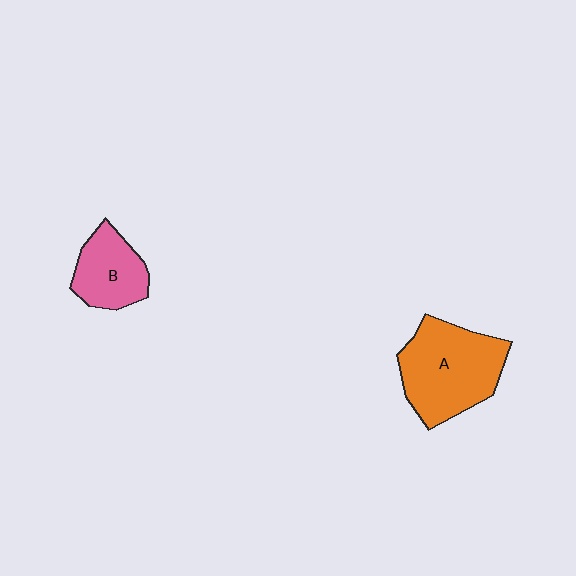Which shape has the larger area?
Shape A (orange).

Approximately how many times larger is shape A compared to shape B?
Approximately 1.7 times.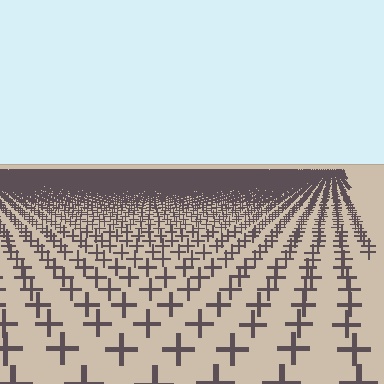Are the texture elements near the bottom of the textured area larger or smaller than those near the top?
Larger. Near the bottom, elements are closer to the viewer and appear at a bigger on-screen size.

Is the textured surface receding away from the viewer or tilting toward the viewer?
The surface is receding away from the viewer. Texture elements get smaller and denser toward the top.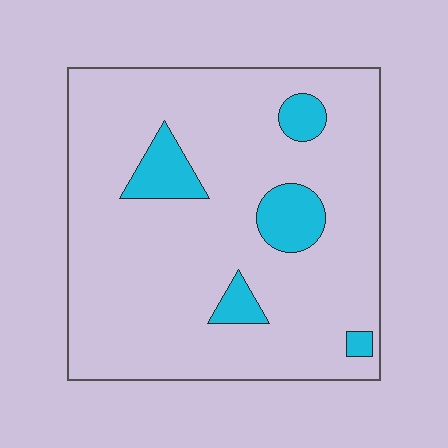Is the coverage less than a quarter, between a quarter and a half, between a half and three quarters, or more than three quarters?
Less than a quarter.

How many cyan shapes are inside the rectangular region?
5.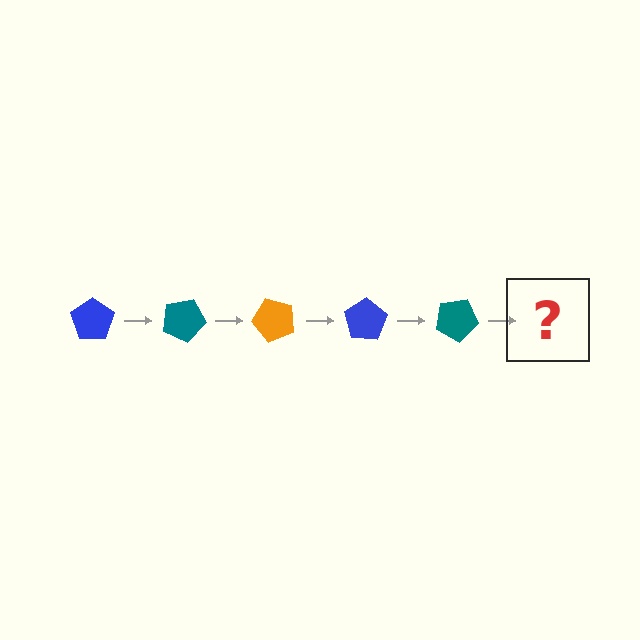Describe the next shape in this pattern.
It should be an orange pentagon, rotated 125 degrees from the start.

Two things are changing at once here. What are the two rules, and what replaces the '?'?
The two rules are that it rotates 25 degrees each step and the color cycles through blue, teal, and orange. The '?' should be an orange pentagon, rotated 125 degrees from the start.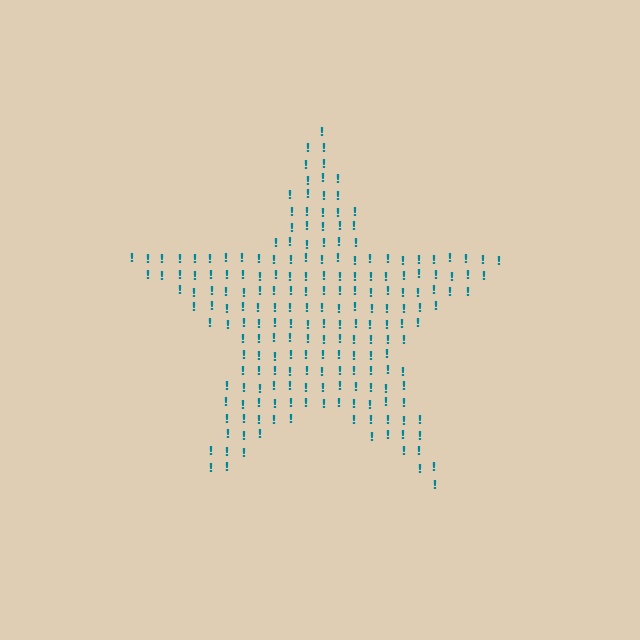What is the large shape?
The large shape is a star.